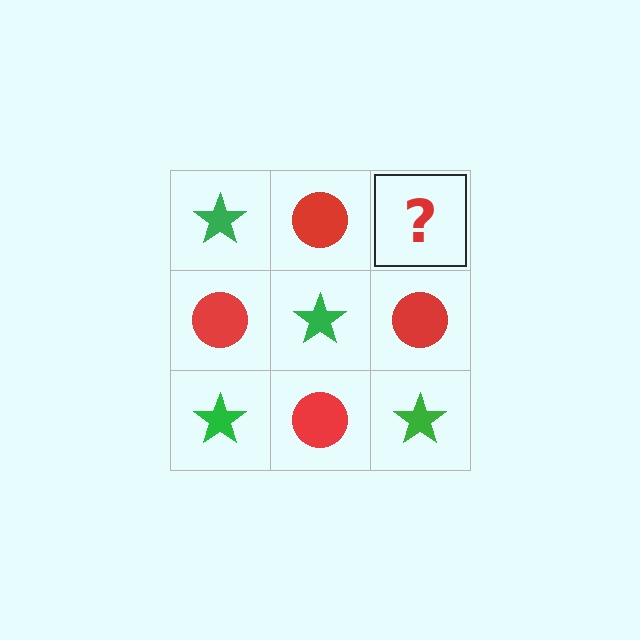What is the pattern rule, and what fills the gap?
The rule is that it alternates green star and red circle in a checkerboard pattern. The gap should be filled with a green star.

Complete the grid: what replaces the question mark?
The question mark should be replaced with a green star.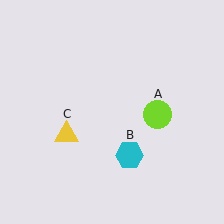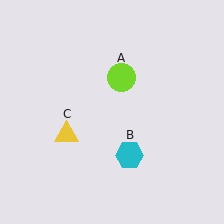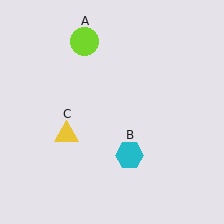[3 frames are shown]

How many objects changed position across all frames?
1 object changed position: lime circle (object A).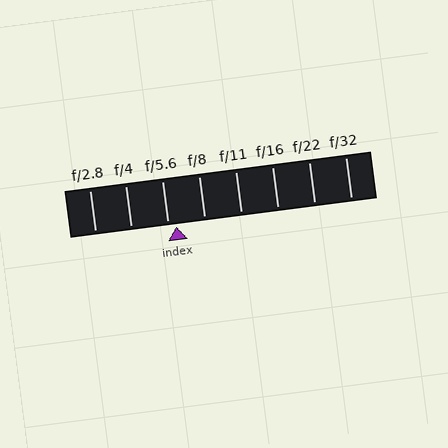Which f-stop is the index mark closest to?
The index mark is closest to f/5.6.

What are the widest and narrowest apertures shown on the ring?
The widest aperture shown is f/2.8 and the narrowest is f/32.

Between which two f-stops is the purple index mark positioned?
The index mark is between f/5.6 and f/8.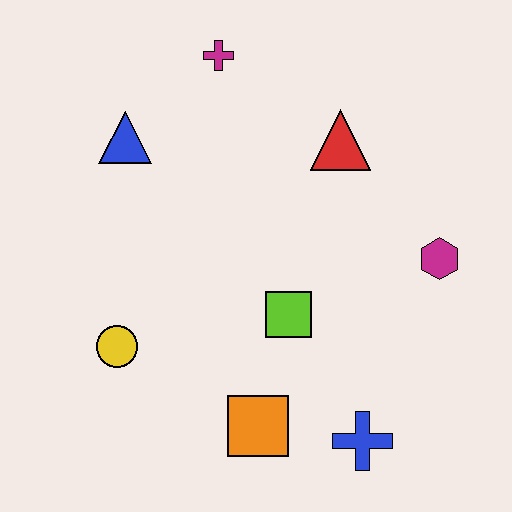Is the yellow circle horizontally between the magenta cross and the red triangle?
No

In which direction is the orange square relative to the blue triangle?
The orange square is below the blue triangle.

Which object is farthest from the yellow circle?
The magenta hexagon is farthest from the yellow circle.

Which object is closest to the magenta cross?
The blue triangle is closest to the magenta cross.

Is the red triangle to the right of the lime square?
Yes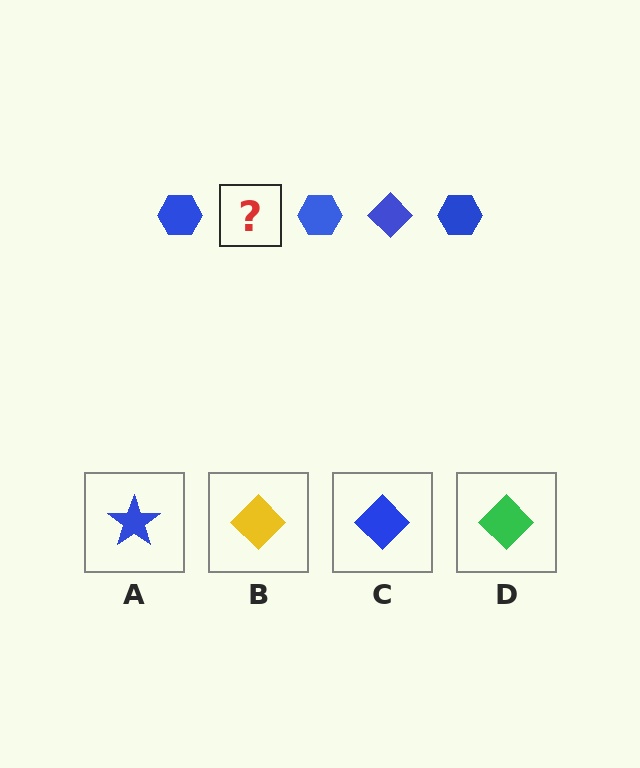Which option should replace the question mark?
Option C.